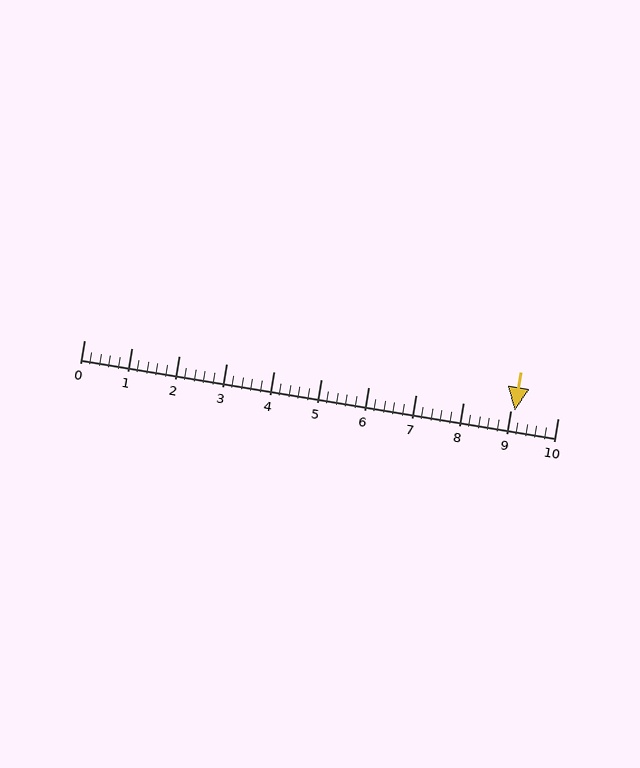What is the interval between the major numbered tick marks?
The major tick marks are spaced 1 units apart.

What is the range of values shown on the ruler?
The ruler shows values from 0 to 10.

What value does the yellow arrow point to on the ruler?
The yellow arrow points to approximately 9.1.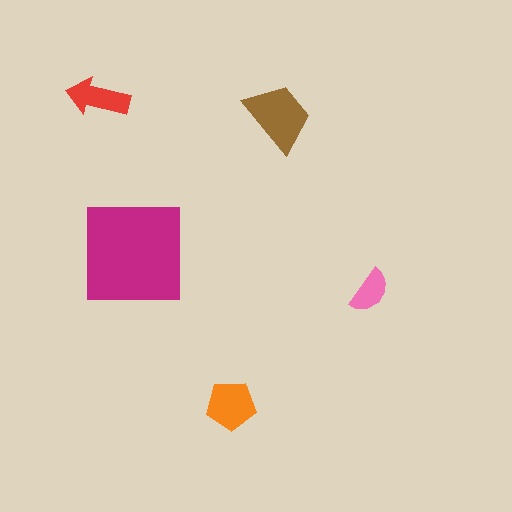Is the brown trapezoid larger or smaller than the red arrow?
Larger.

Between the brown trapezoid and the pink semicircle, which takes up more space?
The brown trapezoid.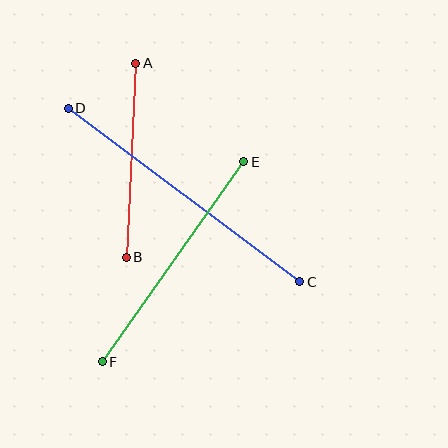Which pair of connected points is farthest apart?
Points C and D are farthest apart.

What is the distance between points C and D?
The distance is approximately 290 pixels.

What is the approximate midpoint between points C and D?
The midpoint is at approximately (184, 195) pixels.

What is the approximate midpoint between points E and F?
The midpoint is at approximately (173, 262) pixels.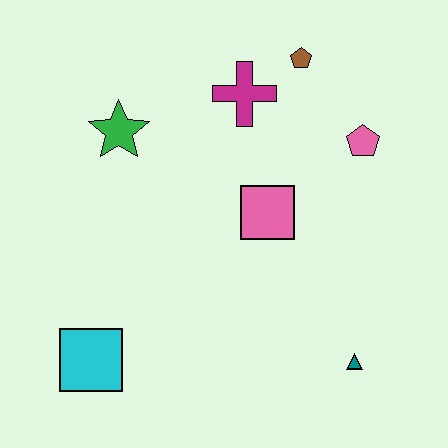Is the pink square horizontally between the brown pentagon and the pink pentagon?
No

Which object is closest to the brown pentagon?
The magenta cross is closest to the brown pentagon.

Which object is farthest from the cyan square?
The brown pentagon is farthest from the cyan square.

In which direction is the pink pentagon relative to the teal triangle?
The pink pentagon is above the teal triangle.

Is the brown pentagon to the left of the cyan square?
No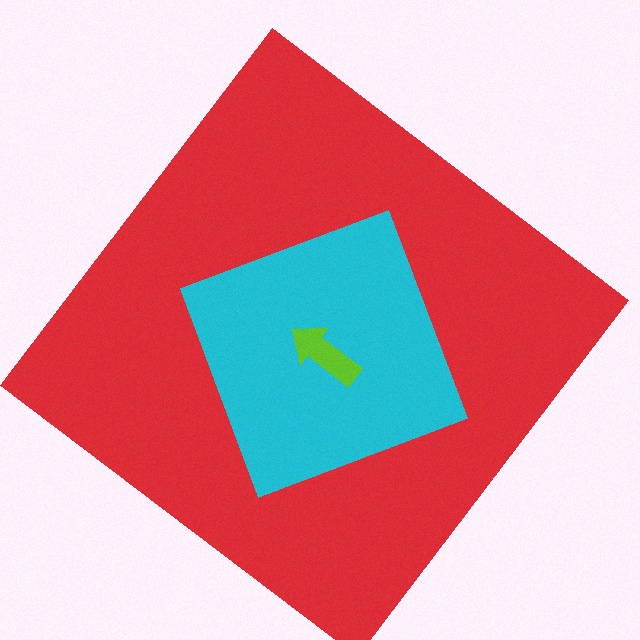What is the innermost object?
The lime arrow.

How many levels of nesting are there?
3.